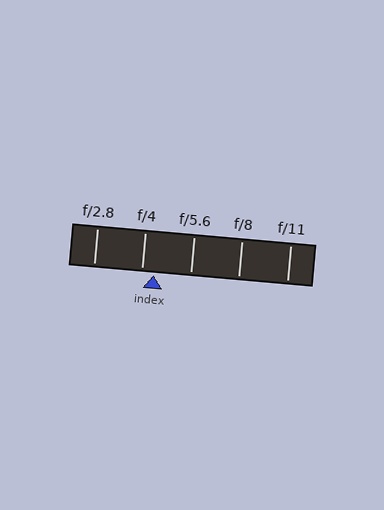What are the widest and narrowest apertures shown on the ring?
The widest aperture shown is f/2.8 and the narrowest is f/11.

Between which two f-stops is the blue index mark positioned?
The index mark is between f/4 and f/5.6.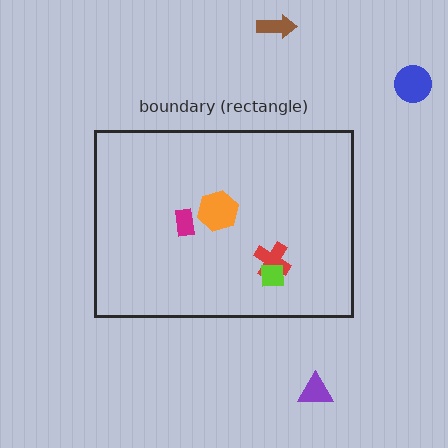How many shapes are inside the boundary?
4 inside, 3 outside.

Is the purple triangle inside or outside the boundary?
Outside.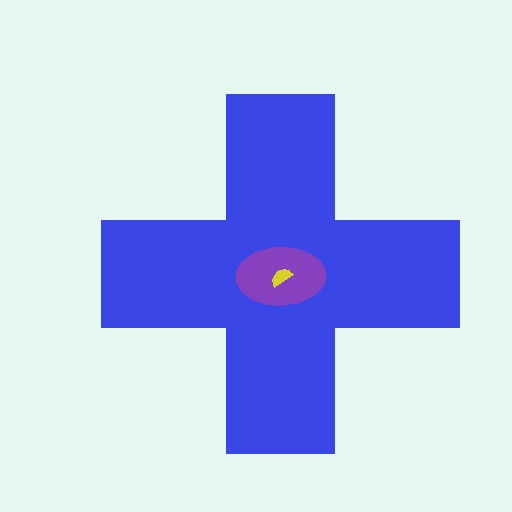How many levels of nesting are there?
3.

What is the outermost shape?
The blue cross.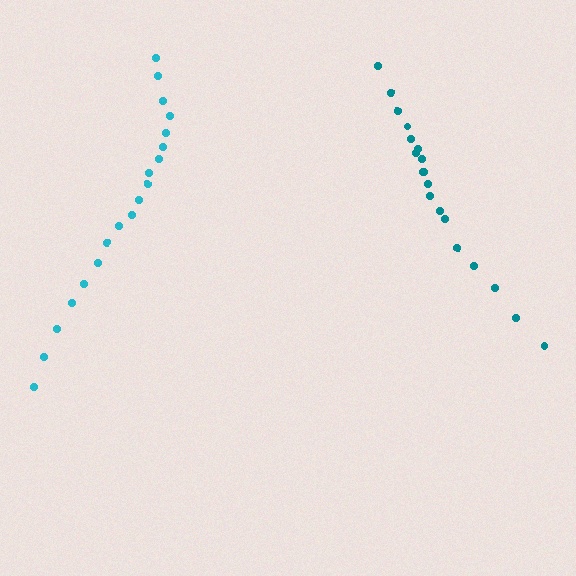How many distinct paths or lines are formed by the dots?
There are 2 distinct paths.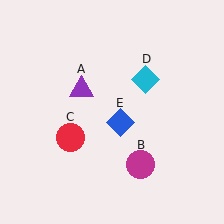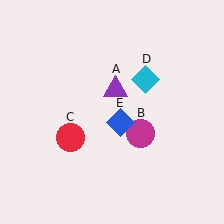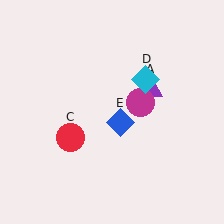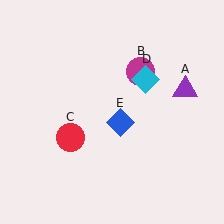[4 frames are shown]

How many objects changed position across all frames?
2 objects changed position: purple triangle (object A), magenta circle (object B).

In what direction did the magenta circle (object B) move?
The magenta circle (object B) moved up.